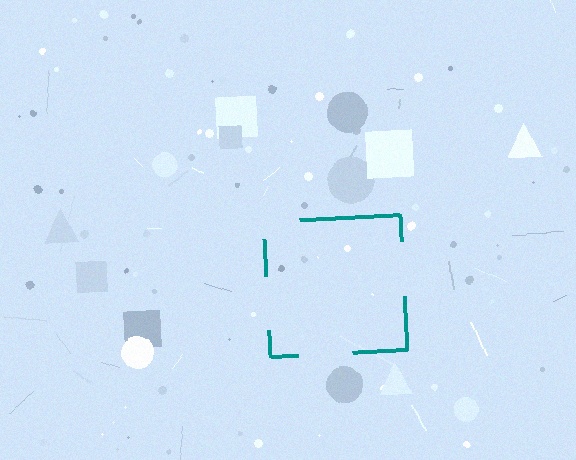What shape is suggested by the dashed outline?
The dashed outline suggests a square.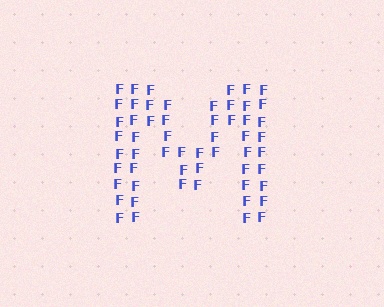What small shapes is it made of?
It is made of small letter F's.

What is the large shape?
The large shape is the letter M.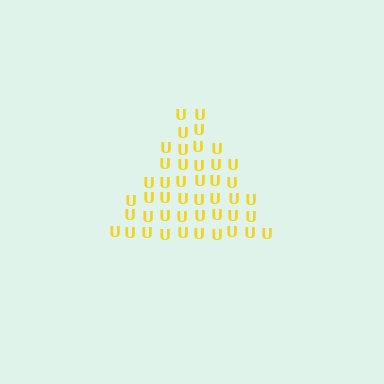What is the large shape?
The large shape is a triangle.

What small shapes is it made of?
It is made of small letter U's.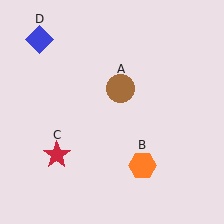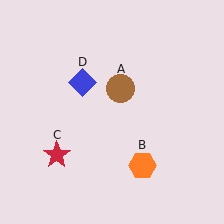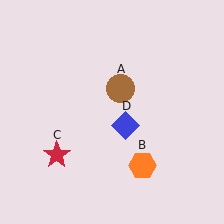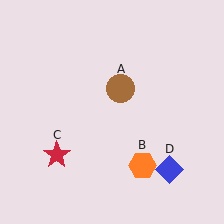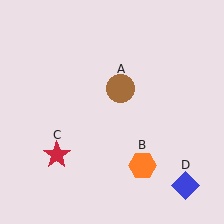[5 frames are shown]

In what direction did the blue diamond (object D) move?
The blue diamond (object D) moved down and to the right.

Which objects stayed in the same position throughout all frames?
Brown circle (object A) and orange hexagon (object B) and red star (object C) remained stationary.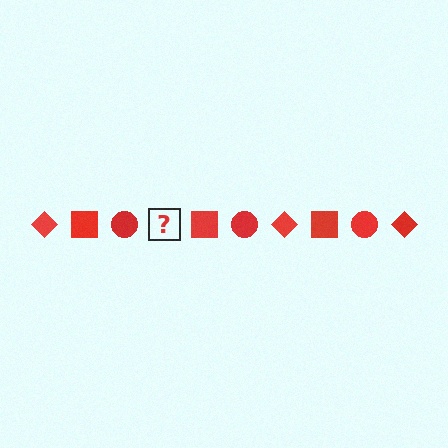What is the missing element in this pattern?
The missing element is a red diamond.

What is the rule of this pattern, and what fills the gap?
The rule is that the pattern cycles through diamond, square, circle shapes in red. The gap should be filled with a red diamond.